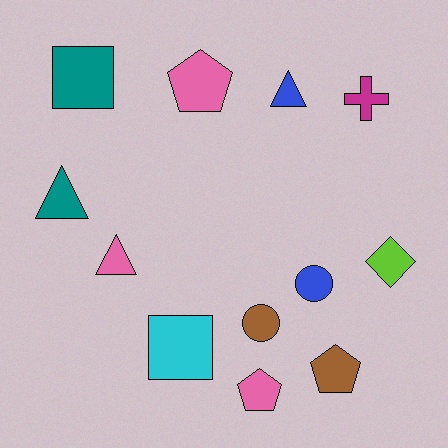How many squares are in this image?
There are 2 squares.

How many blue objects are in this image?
There are 2 blue objects.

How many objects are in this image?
There are 12 objects.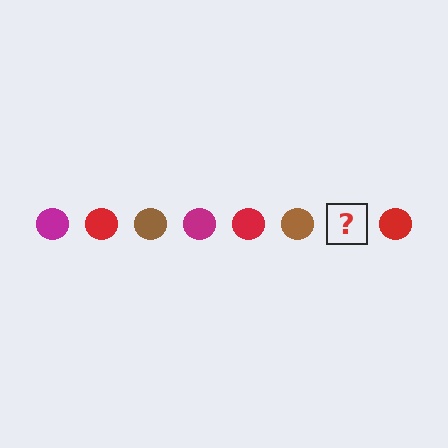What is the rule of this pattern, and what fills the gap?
The rule is that the pattern cycles through magenta, red, brown circles. The gap should be filled with a magenta circle.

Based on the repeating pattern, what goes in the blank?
The blank should be a magenta circle.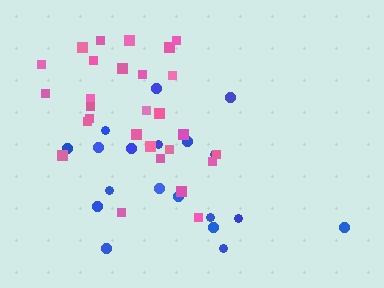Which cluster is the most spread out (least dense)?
Blue.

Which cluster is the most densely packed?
Pink.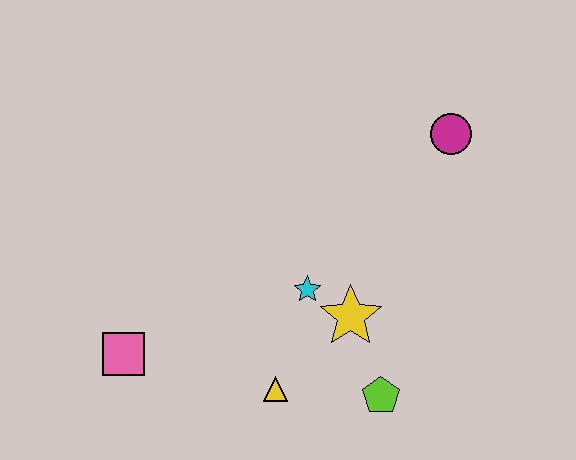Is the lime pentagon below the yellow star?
Yes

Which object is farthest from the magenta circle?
The pink square is farthest from the magenta circle.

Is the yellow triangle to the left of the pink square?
No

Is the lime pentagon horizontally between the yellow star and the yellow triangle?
No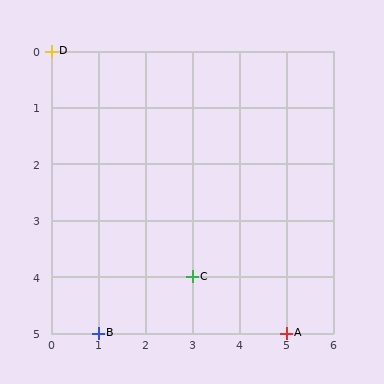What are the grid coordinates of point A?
Point A is at grid coordinates (5, 5).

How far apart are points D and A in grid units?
Points D and A are 5 columns and 5 rows apart (about 7.1 grid units diagonally).